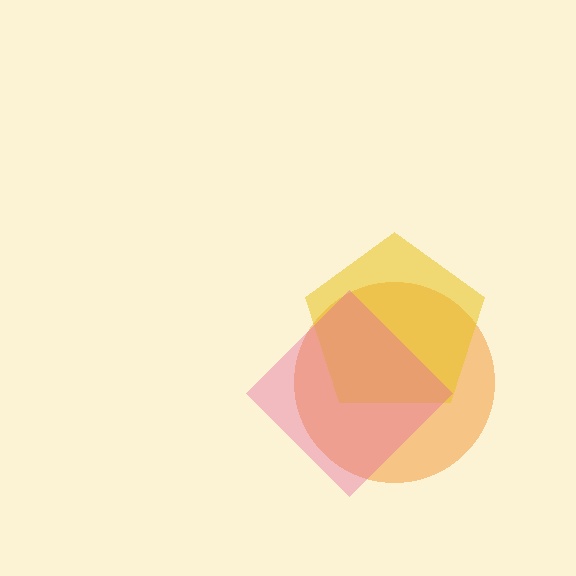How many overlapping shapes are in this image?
There are 3 overlapping shapes in the image.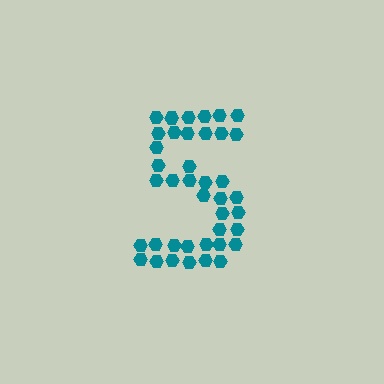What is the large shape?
The large shape is the digit 5.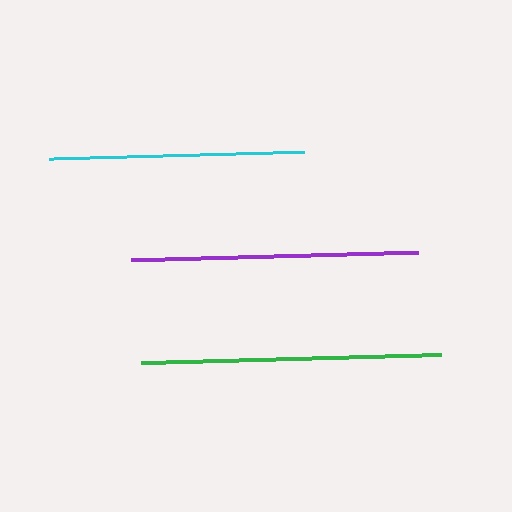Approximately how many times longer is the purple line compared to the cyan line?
The purple line is approximately 1.1 times the length of the cyan line.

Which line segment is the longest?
The green line is the longest at approximately 301 pixels.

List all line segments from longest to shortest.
From longest to shortest: green, purple, cyan.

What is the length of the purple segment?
The purple segment is approximately 287 pixels long.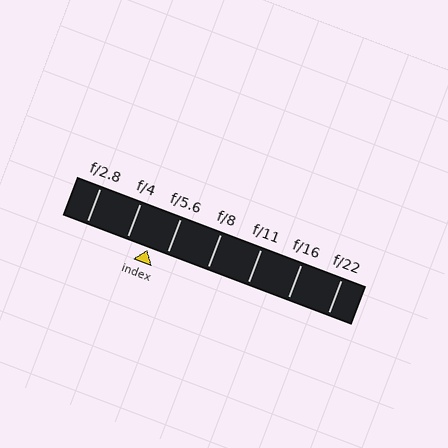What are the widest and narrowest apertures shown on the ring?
The widest aperture shown is f/2.8 and the narrowest is f/22.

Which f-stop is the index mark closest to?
The index mark is closest to f/5.6.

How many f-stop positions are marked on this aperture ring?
There are 7 f-stop positions marked.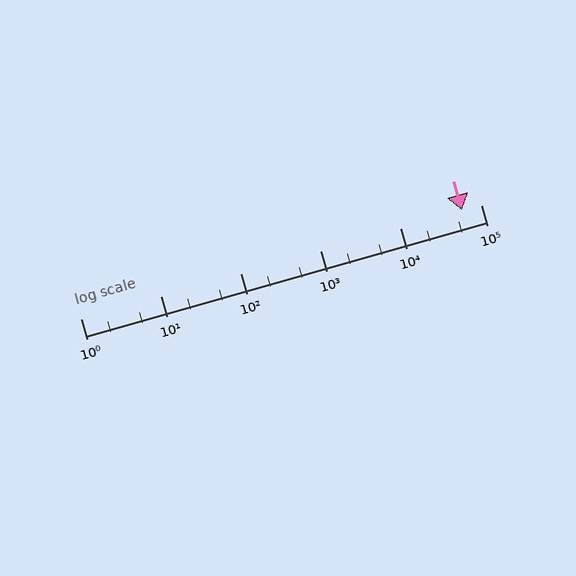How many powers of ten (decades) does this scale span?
The scale spans 5 decades, from 1 to 100000.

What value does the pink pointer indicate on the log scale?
The pointer indicates approximately 59000.